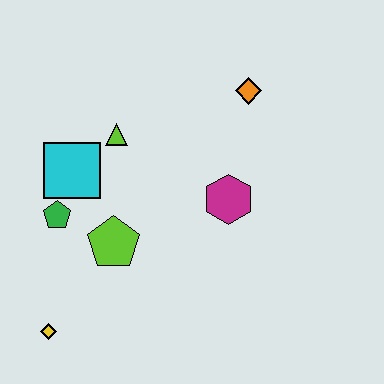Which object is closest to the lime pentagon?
The green pentagon is closest to the lime pentagon.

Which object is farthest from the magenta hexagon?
The yellow diamond is farthest from the magenta hexagon.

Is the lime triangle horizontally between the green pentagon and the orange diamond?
Yes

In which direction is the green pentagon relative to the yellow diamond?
The green pentagon is above the yellow diamond.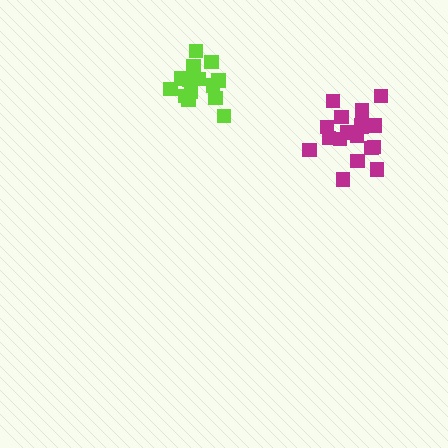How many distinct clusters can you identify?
There are 2 distinct clusters.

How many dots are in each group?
Group 1: 18 dots, Group 2: 18 dots (36 total).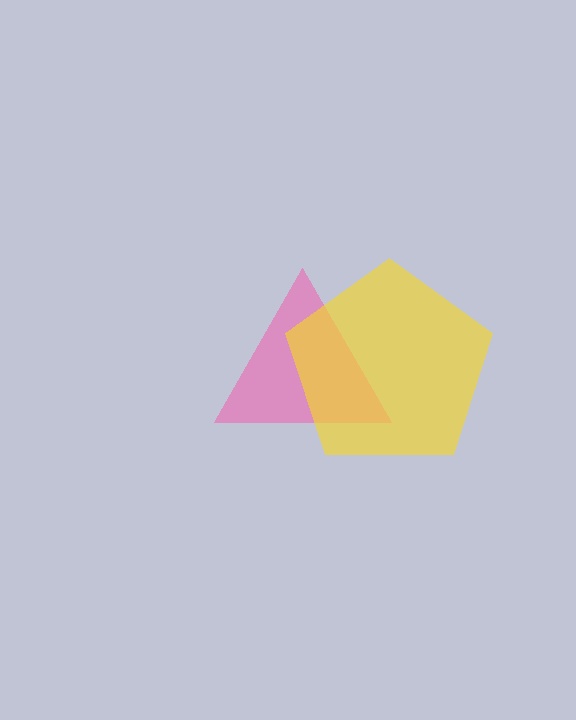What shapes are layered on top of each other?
The layered shapes are: a pink triangle, a yellow pentagon.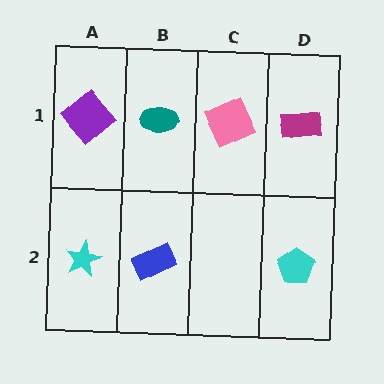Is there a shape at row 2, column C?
No, that cell is empty.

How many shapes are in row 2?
3 shapes.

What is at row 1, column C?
A pink square.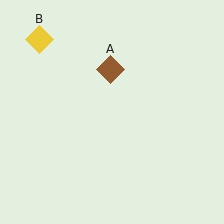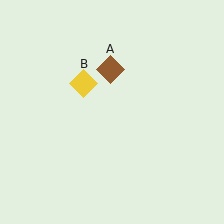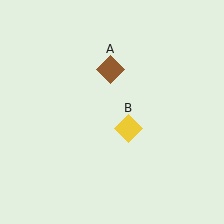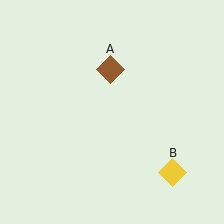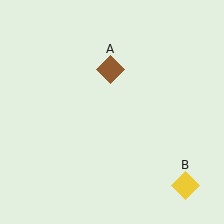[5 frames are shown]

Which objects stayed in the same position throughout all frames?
Brown diamond (object A) remained stationary.